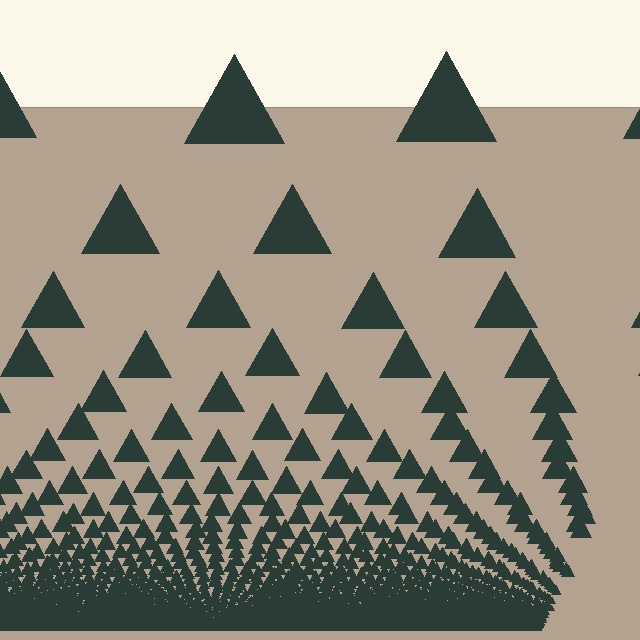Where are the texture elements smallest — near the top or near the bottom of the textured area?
Near the bottom.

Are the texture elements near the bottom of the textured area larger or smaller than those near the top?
Smaller. The gradient is inverted — elements near the bottom are smaller and denser.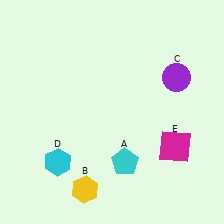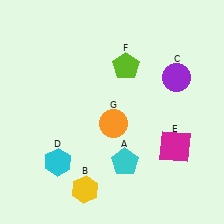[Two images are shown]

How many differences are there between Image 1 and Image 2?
There are 2 differences between the two images.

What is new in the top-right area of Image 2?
A lime pentagon (F) was added in the top-right area of Image 2.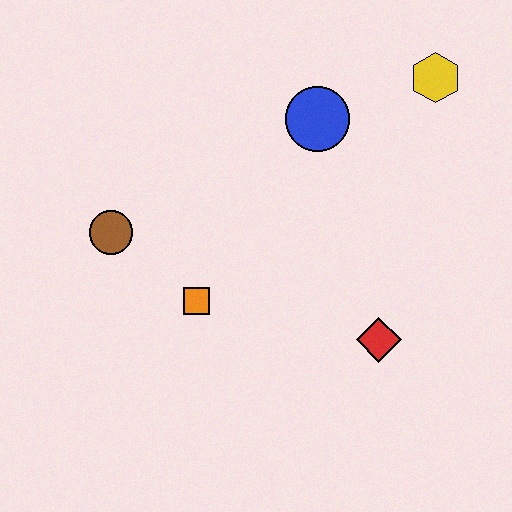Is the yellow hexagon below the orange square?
No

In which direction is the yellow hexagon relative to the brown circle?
The yellow hexagon is to the right of the brown circle.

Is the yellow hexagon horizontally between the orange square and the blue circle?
No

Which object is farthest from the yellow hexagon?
The brown circle is farthest from the yellow hexagon.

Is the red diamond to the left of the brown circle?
No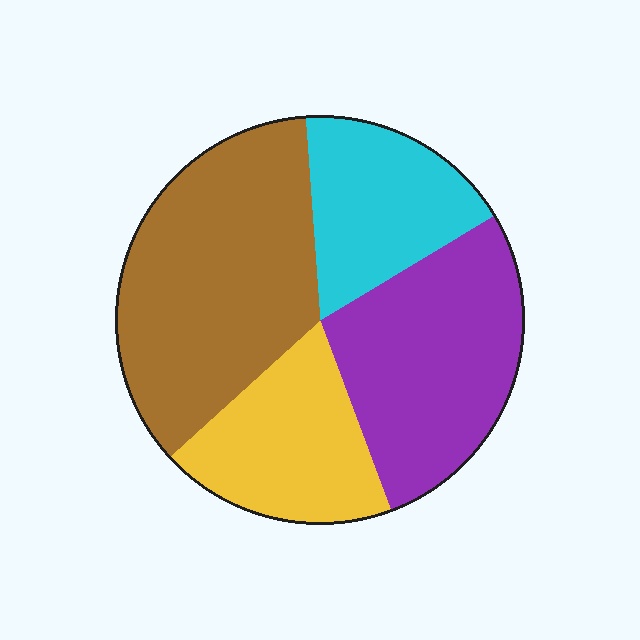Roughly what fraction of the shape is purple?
Purple covers about 30% of the shape.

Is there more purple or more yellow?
Purple.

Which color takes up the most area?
Brown, at roughly 35%.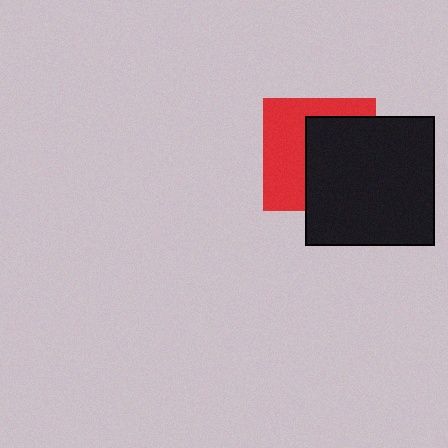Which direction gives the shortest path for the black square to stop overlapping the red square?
Moving right gives the shortest separation.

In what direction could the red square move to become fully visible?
The red square could move left. That would shift it out from behind the black square entirely.